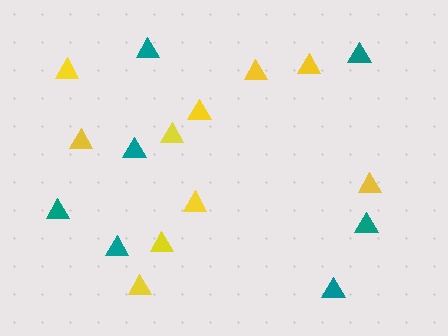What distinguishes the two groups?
There are 2 groups: one group of yellow triangles (10) and one group of teal triangles (7).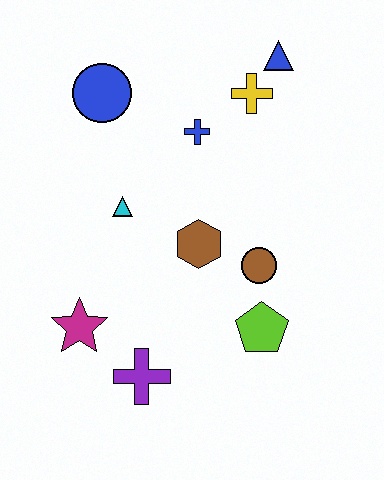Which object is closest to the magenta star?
The purple cross is closest to the magenta star.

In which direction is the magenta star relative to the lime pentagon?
The magenta star is to the left of the lime pentagon.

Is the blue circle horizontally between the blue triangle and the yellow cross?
No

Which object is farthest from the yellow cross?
The purple cross is farthest from the yellow cross.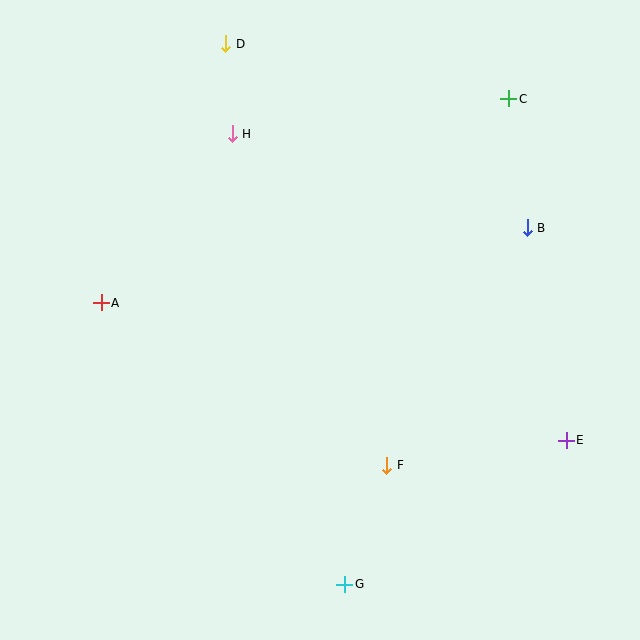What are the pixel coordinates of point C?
Point C is at (509, 99).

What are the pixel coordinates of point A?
Point A is at (101, 303).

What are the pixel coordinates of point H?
Point H is at (232, 134).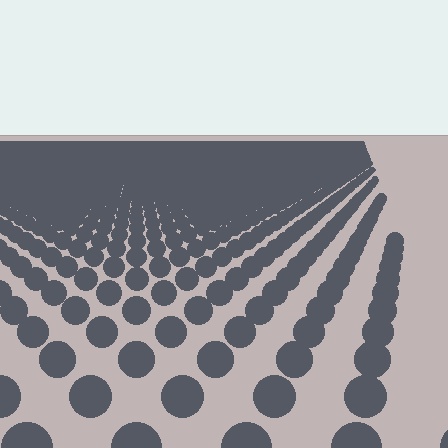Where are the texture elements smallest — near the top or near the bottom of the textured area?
Near the top.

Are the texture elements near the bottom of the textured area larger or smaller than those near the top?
Larger. Near the bottom, elements are closer to the viewer and appear at a bigger on-screen size.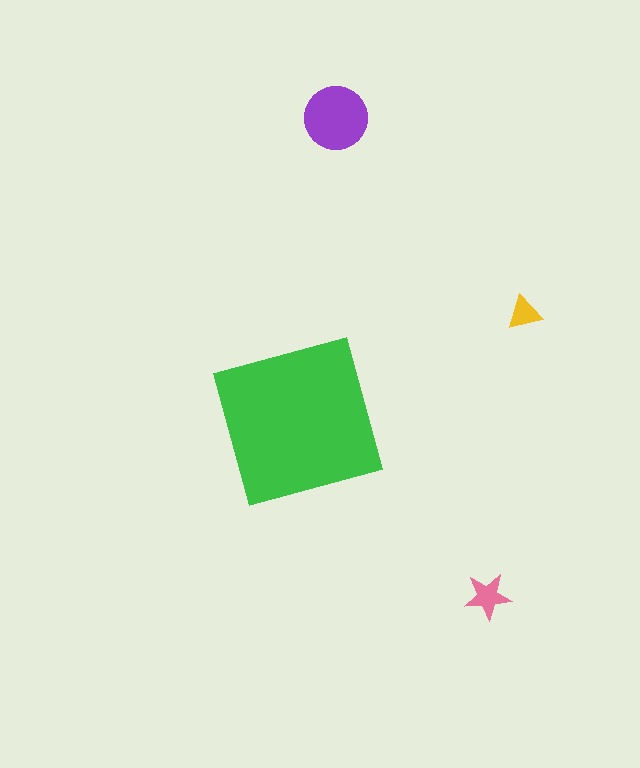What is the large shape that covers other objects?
A green diamond.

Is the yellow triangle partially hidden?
No, the yellow triangle is fully visible.